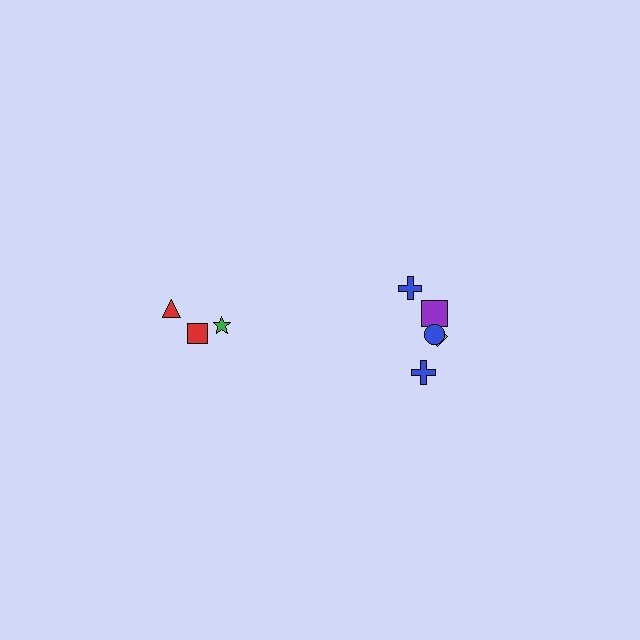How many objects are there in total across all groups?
There are 8 objects.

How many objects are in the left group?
There are 3 objects.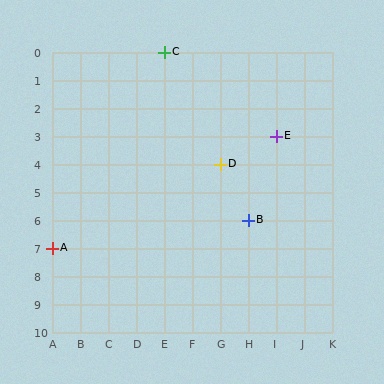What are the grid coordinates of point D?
Point D is at grid coordinates (G, 4).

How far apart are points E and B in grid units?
Points E and B are 1 column and 3 rows apart (about 3.2 grid units diagonally).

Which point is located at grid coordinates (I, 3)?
Point E is at (I, 3).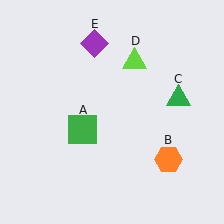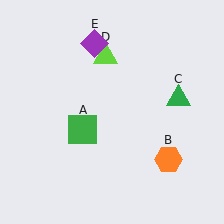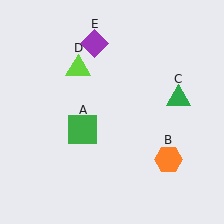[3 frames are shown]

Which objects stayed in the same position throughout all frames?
Green square (object A) and orange hexagon (object B) and green triangle (object C) and purple diamond (object E) remained stationary.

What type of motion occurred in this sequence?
The lime triangle (object D) rotated counterclockwise around the center of the scene.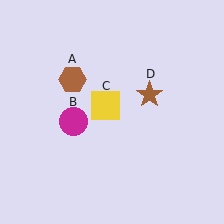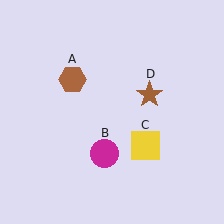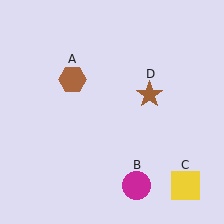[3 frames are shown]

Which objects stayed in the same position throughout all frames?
Brown hexagon (object A) and brown star (object D) remained stationary.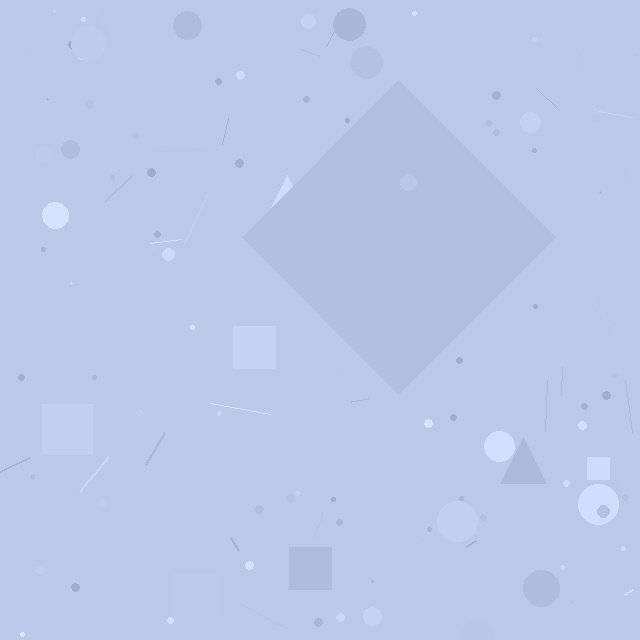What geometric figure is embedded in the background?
A diamond is embedded in the background.